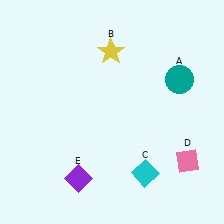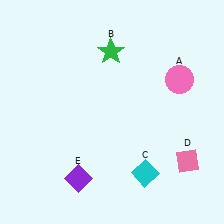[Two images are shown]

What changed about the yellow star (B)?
In Image 1, B is yellow. In Image 2, it changed to green.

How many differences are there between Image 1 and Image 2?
There are 2 differences between the two images.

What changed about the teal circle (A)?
In Image 1, A is teal. In Image 2, it changed to pink.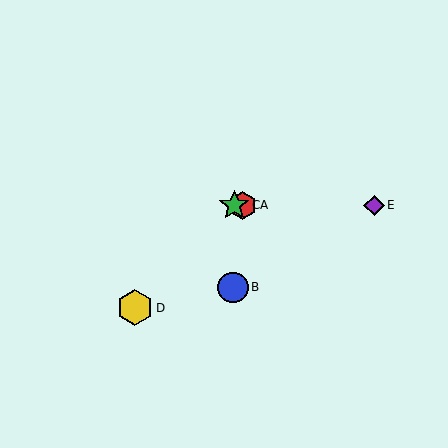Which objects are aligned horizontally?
Objects A, C, E are aligned horizontally.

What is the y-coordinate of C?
Object C is at y≈205.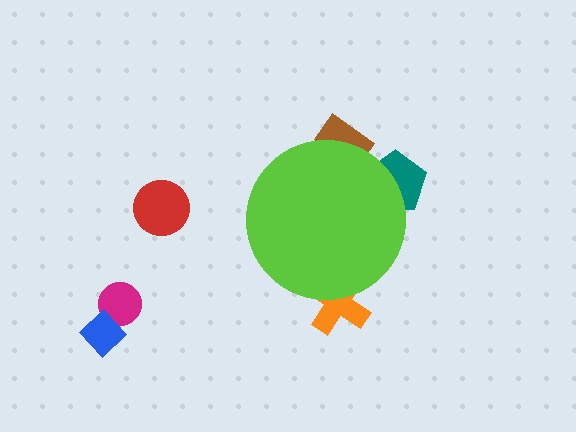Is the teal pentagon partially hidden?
Yes, the teal pentagon is partially hidden behind the lime circle.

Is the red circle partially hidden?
No, the red circle is fully visible.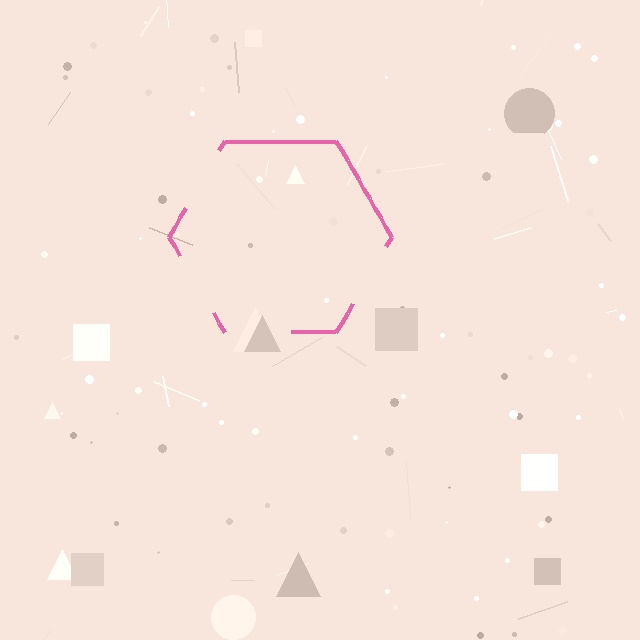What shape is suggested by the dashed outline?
The dashed outline suggests a hexagon.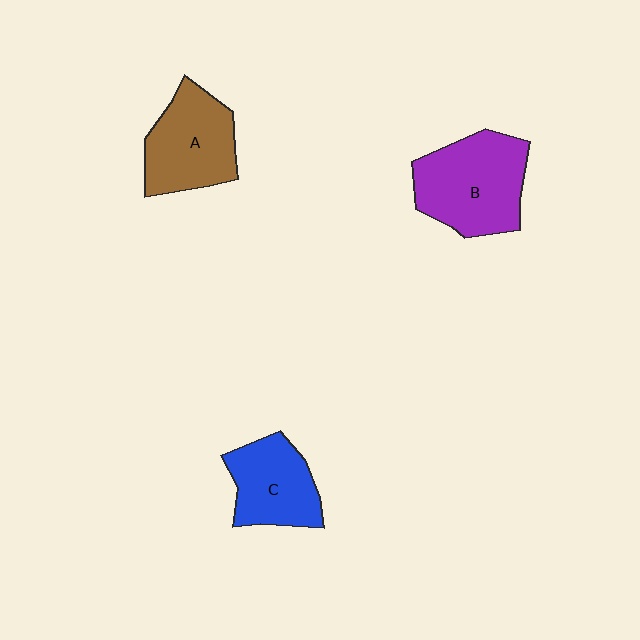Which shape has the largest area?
Shape B (purple).